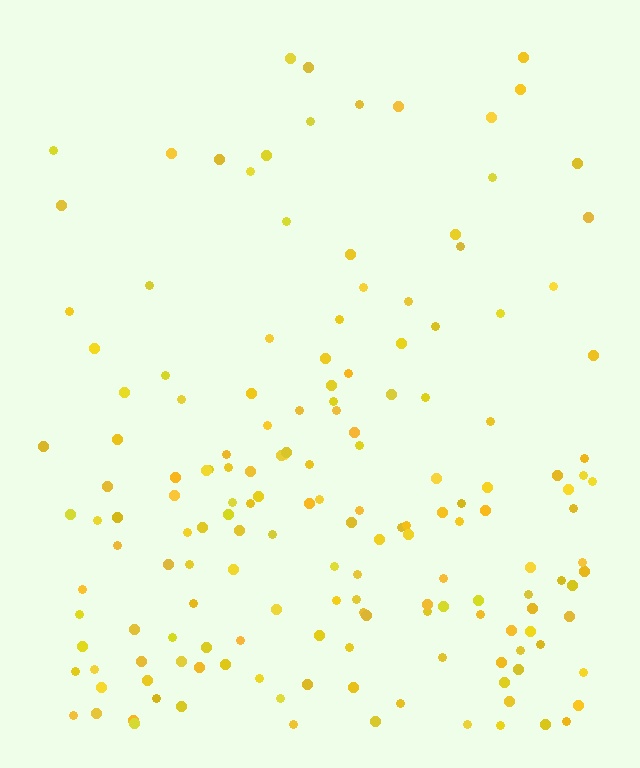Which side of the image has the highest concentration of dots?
The bottom.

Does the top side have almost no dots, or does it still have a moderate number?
Still a moderate number, just noticeably fewer than the bottom.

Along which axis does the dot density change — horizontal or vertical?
Vertical.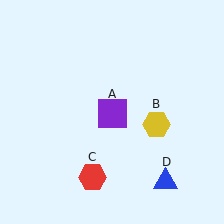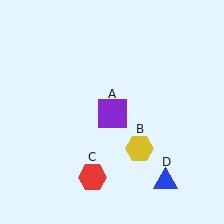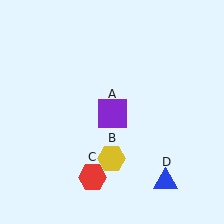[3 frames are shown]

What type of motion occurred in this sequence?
The yellow hexagon (object B) rotated clockwise around the center of the scene.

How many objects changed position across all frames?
1 object changed position: yellow hexagon (object B).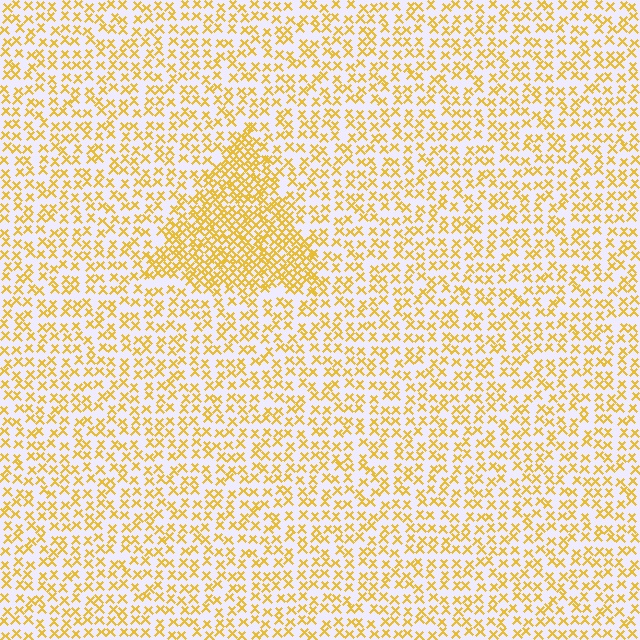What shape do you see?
I see a triangle.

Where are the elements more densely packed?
The elements are more densely packed inside the triangle boundary.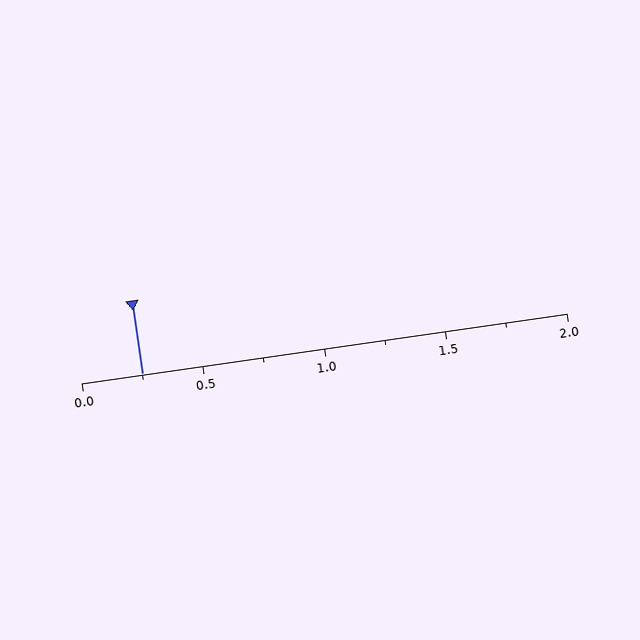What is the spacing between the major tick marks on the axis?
The major ticks are spaced 0.5 apart.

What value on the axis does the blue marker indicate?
The marker indicates approximately 0.25.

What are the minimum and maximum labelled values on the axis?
The axis runs from 0.0 to 2.0.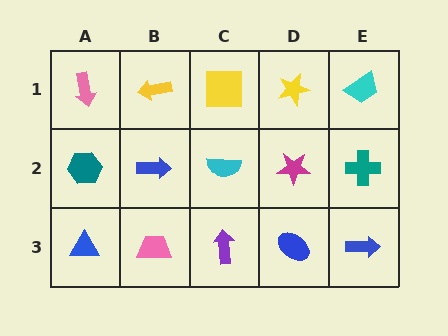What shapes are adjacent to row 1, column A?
A teal hexagon (row 2, column A), a yellow arrow (row 1, column B).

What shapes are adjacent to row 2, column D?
A yellow star (row 1, column D), a blue ellipse (row 3, column D), a cyan semicircle (row 2, column C), a teal cross (row 2, column E).